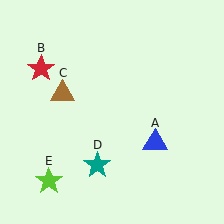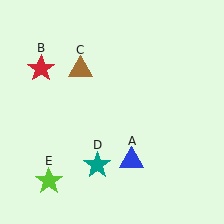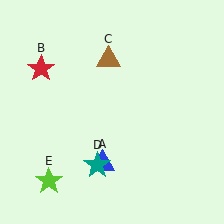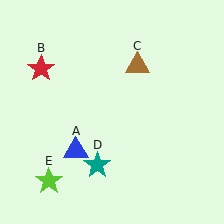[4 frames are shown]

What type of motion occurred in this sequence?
The blue triangle (object A), brown triangle (object C) rotated clockwise around the center of the scene.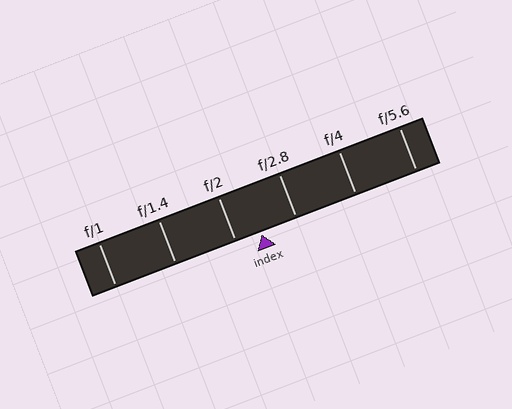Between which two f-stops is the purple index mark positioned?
The index mark is between f/2 and f/2.8.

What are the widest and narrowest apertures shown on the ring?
The widest aperture shown is f/1 and the narrowest is f/5.6.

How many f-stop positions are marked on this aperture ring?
There are 6 f-stop positions marked.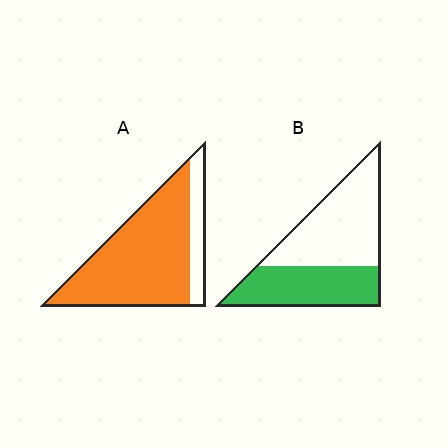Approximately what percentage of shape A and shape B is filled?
A is approximately 80% and B is approximately 45%.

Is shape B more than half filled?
No.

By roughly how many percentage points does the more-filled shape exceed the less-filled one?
By roughly 40 percentage points (A over B).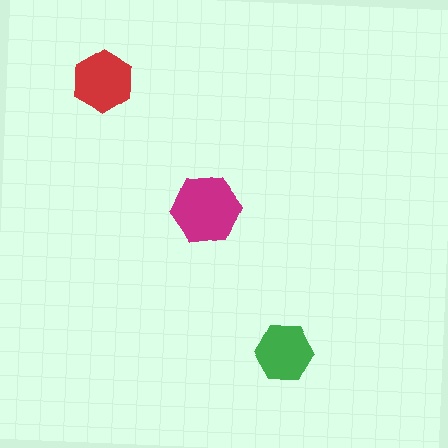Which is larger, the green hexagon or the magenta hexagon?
The magenta one.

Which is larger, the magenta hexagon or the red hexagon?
The magenta one.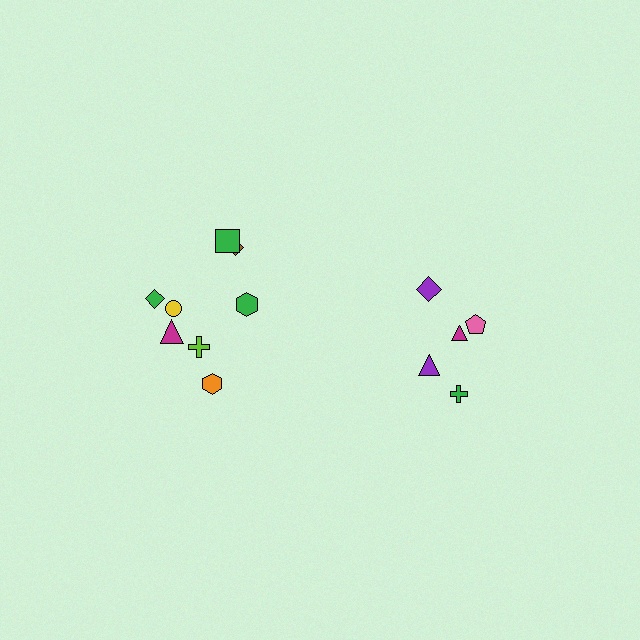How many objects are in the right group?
There are 5 objects.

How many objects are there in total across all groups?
There are 13 objects.